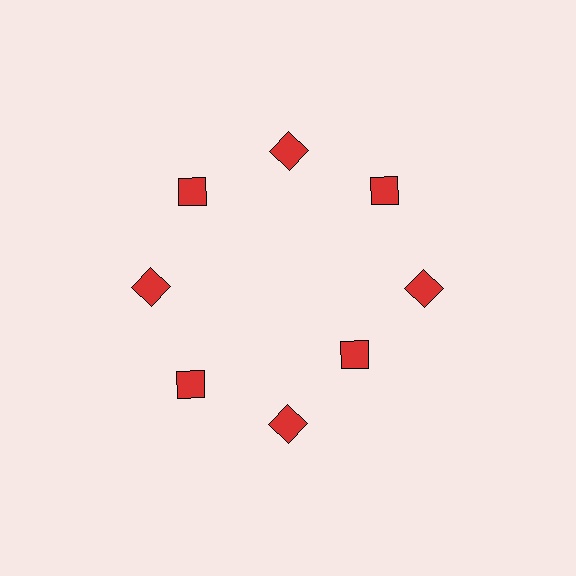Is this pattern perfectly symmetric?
No. The 8 red diamonds are arranged in a ring, but one element near the 4 o'clock position is pulled inward toward the center, breaking the 8-fold rotational symmetry.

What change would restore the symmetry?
The symmetry would be restored by moving it outward, back onto the ring so that all 8 diamonds sit at equal angles and equal distance from the center.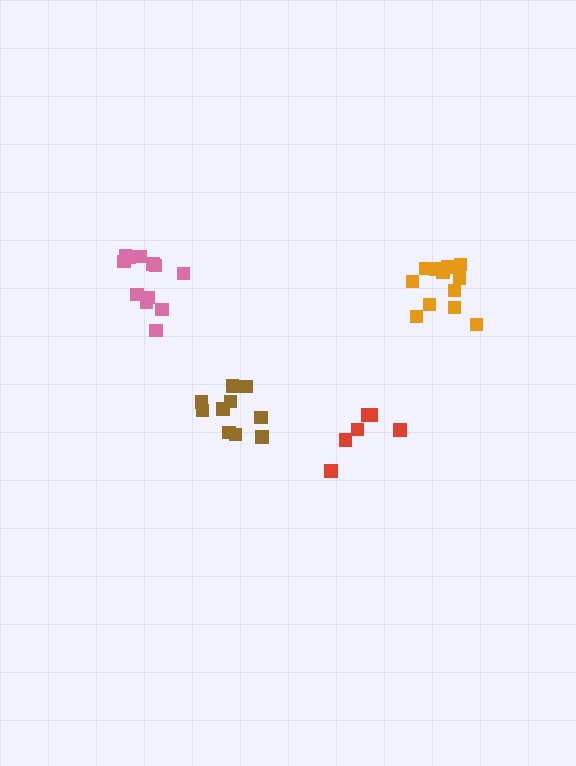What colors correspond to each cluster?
The clusters are colored: orange, brown, red, pink.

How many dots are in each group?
Group 1: 12 dots, Group 2: 10 dots, Group 3: 6 dots, Group 4: 12 dots (40 total).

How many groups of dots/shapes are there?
There are 4 groups.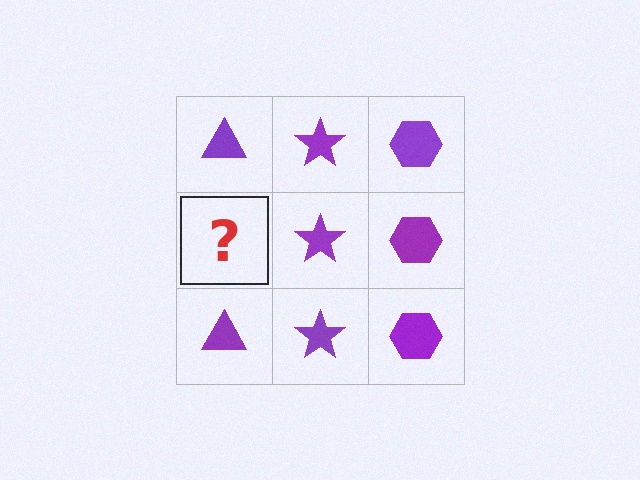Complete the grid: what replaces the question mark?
The question mark should be replaced with a purple triangle.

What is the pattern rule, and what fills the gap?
The rule is that each column has a consistent shape. The gap should be filled with a purple triangle.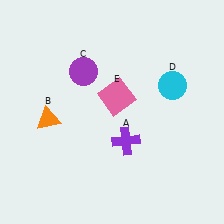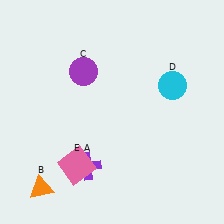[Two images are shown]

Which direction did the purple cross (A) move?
The purple cross (A) moved left.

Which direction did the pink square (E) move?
The pink square (E) moved down.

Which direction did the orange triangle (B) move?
The orange triangle (B) moved down.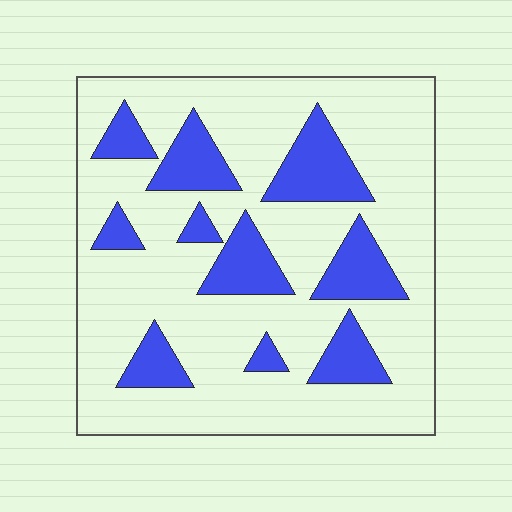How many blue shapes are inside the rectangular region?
10.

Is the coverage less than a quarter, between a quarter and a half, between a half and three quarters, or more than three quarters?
Less than a quarter.